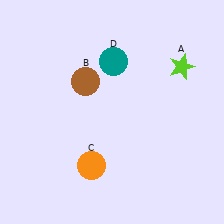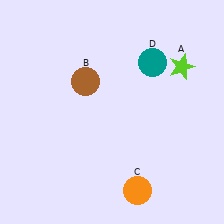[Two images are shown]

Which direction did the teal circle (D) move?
The teal circle (D) moved right.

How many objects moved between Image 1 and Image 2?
2 objects moved between the two images.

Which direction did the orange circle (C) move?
The orange circle (C) moved right.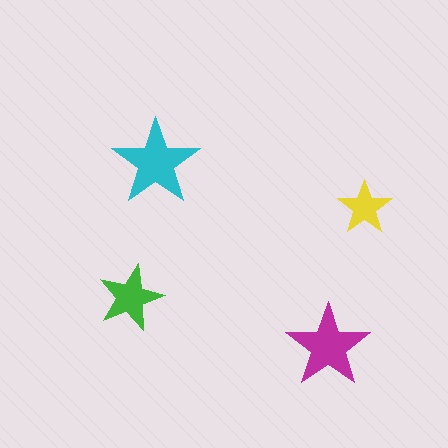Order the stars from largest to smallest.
the cyan one, the magenta one, the green one, the yellow one.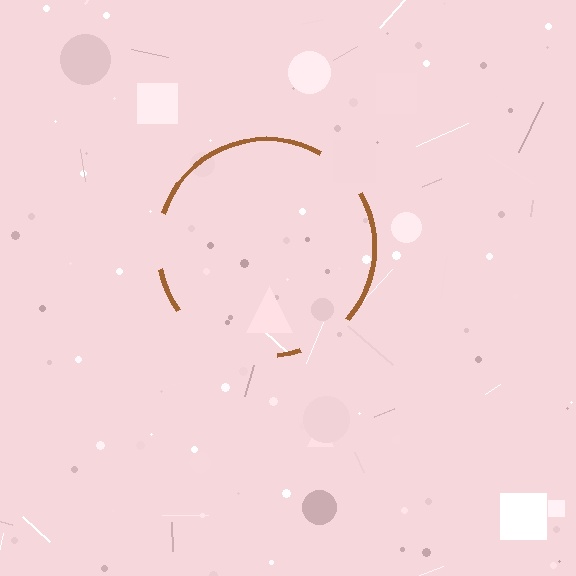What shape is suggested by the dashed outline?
The dashed outline suggests a circle.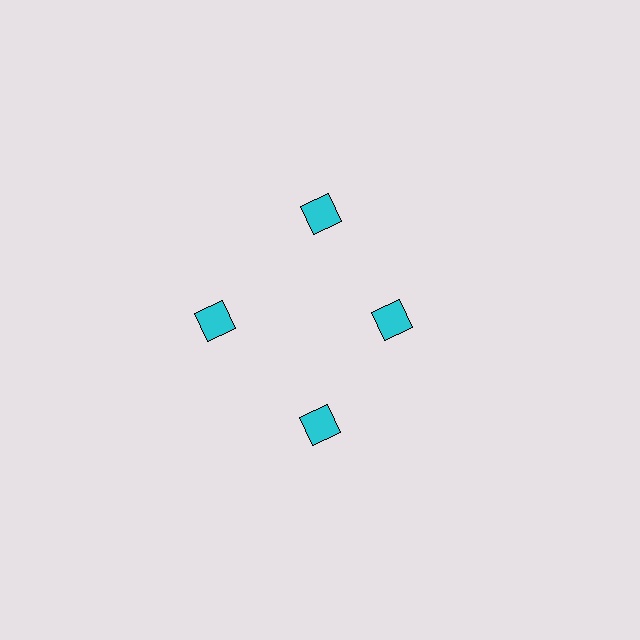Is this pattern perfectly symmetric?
No. The 4 cyan squares are arranged in a ring, but one element near the 3 o'clock position is pulled inward toward the center, breaking the 4-fold rotational symmetry.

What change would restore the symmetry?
The symmetry would be restored by moving it outward, back onto the ring so that all 4 squares sit at equal angles and equal distance from the center.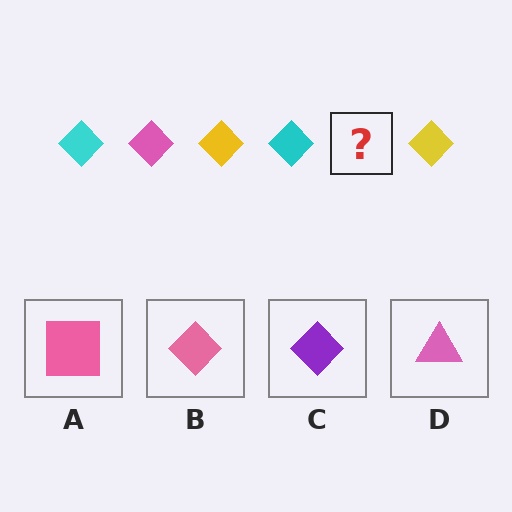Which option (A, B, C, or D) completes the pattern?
B.